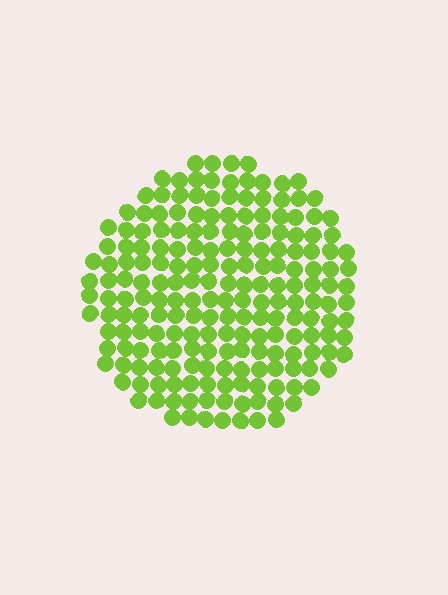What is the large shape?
The large shape is a circle.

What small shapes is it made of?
It is made of small circles.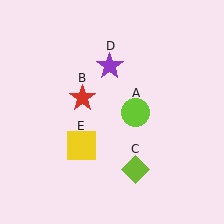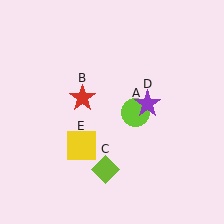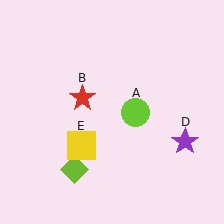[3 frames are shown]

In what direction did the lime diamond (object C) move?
The lime diamond (object C) moved left.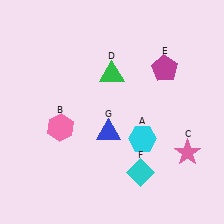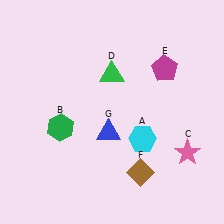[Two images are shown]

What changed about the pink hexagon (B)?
In Image 1, B is pink. In Image 2, it changed to green.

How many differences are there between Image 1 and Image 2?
There are 2 differences between the two images.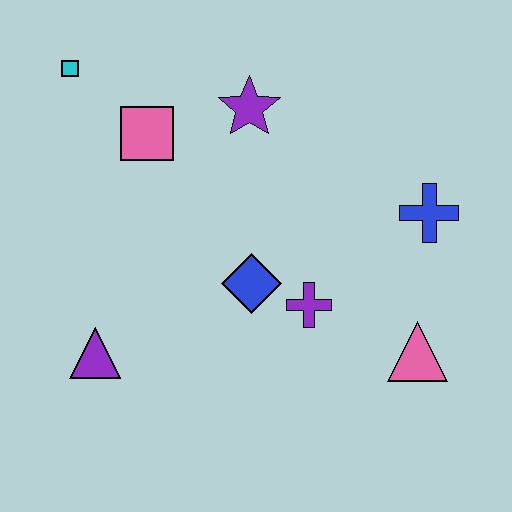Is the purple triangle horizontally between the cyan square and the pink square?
Yes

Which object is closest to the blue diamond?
The purple cross is closest to the blue diamond.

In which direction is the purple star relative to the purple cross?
The purple star is above the purple cross.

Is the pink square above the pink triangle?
Yes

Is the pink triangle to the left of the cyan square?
No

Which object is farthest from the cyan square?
The pink triangle is farthest from the cyan square.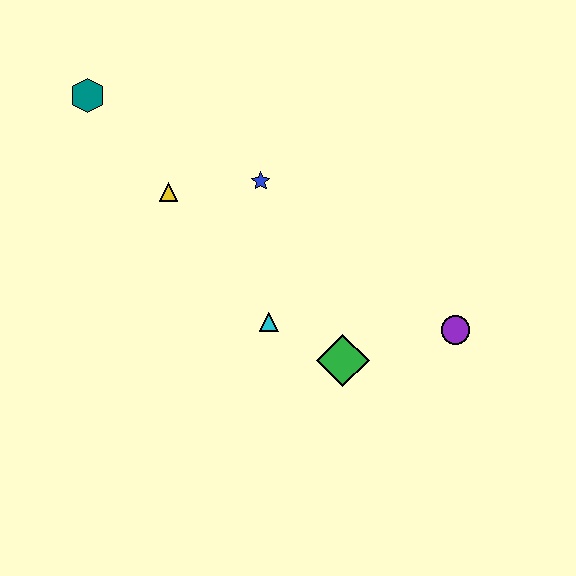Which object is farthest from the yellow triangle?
The purple circle is farthest from the yellow triangle.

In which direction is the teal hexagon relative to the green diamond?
The teal hexagon is above the green diamond.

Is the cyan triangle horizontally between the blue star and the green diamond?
Yes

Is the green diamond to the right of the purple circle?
No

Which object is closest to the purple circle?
The green diamond is closest to the purple circle.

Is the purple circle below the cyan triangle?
Yes